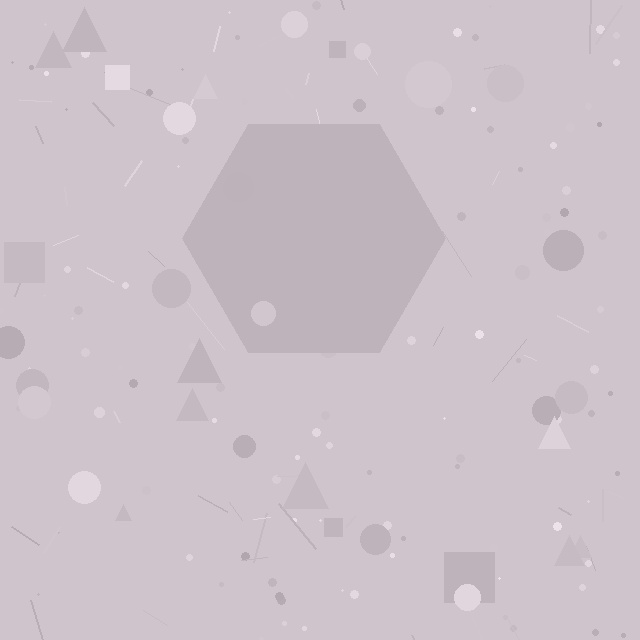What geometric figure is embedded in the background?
A hexagon is embedded in the background.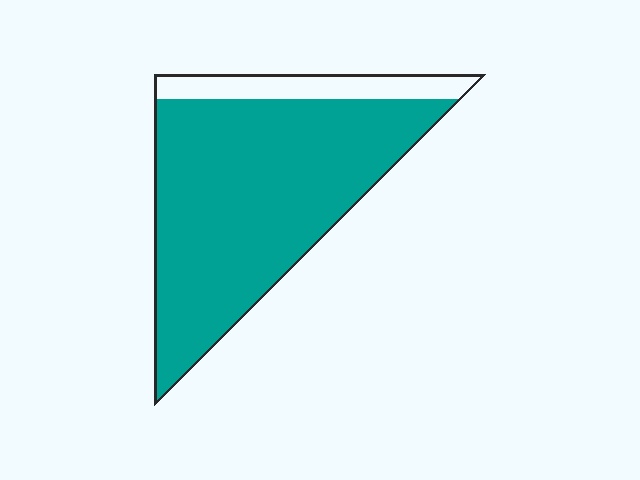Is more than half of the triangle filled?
Yes.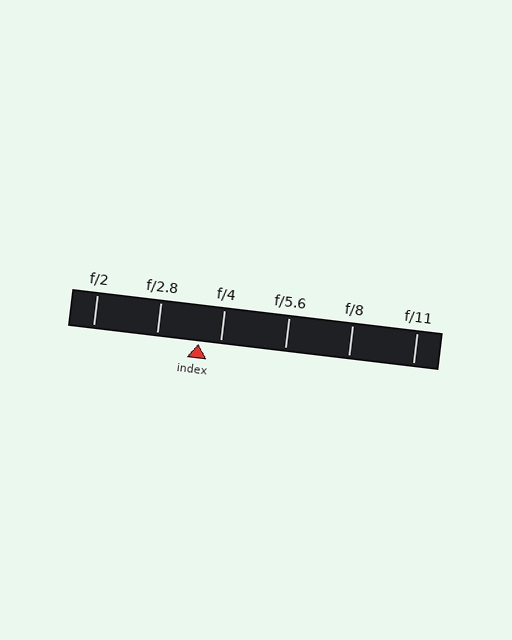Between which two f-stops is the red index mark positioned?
The index mark is between f/2.8 and f/4.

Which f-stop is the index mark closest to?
The index mark is closest to f/4.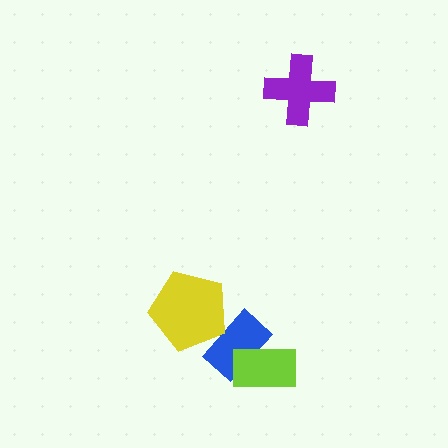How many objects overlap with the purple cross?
0 objects overlap with the purple cross.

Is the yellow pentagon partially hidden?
No, no other shape covers it.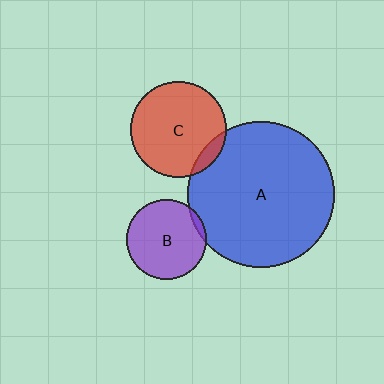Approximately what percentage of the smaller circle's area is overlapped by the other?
Approximately 10%.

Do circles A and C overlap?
Yes.